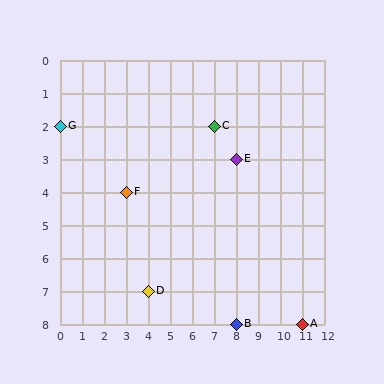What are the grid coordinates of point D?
Point D is at grid coordinates (4, 7).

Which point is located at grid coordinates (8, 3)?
Point E is at (8, 3).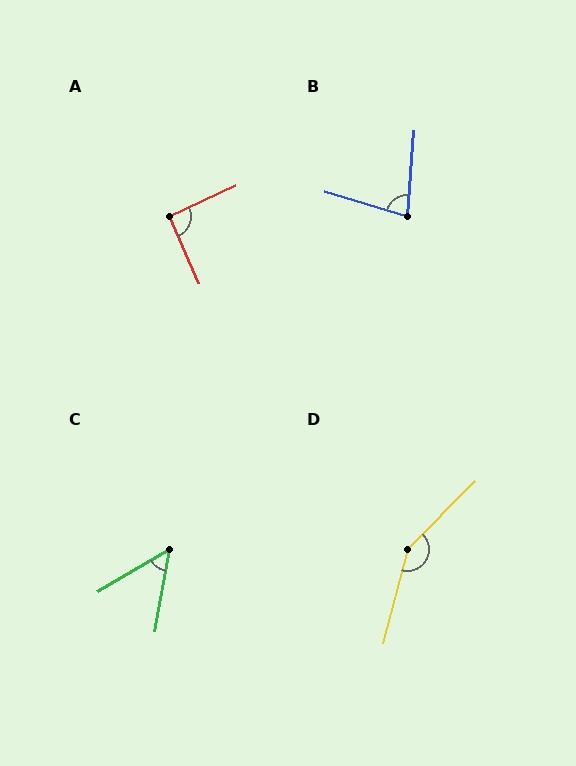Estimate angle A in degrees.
Approximately 92 degrees.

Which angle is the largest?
D, at approximately 150 degrees.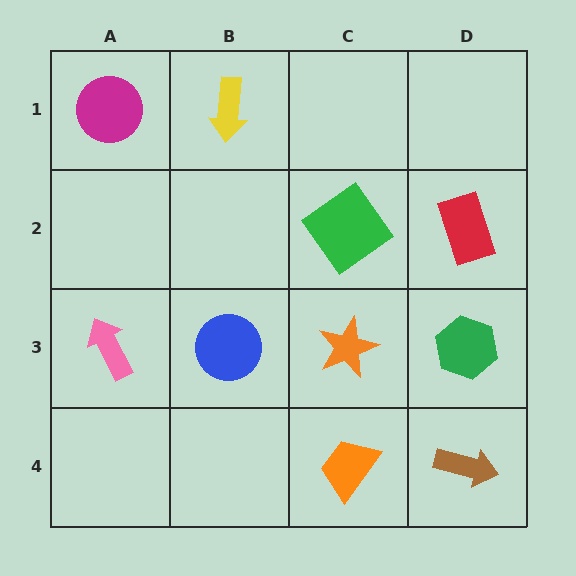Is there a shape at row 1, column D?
No, that cell is empty.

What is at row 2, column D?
A red rectangle.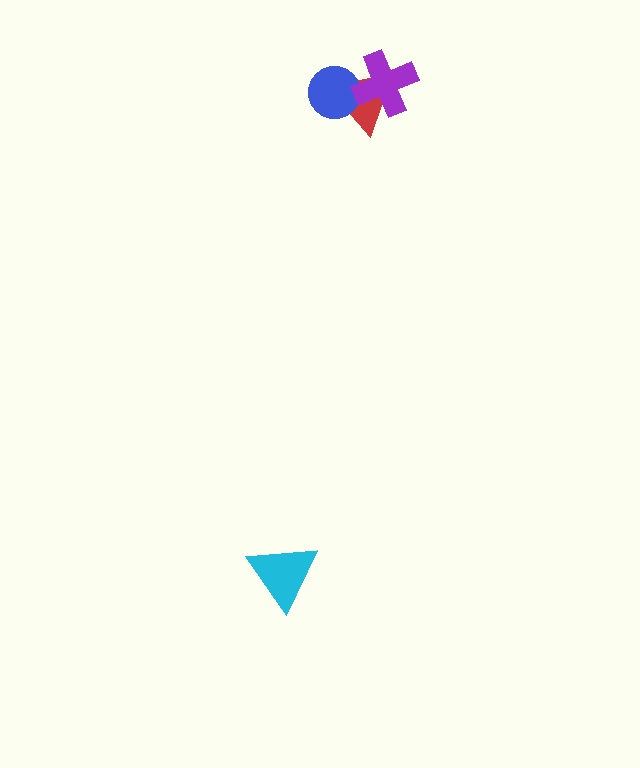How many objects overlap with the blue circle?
2 objects overlap with the blue circle.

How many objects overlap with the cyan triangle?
0 objects overlap with the cyan triangle.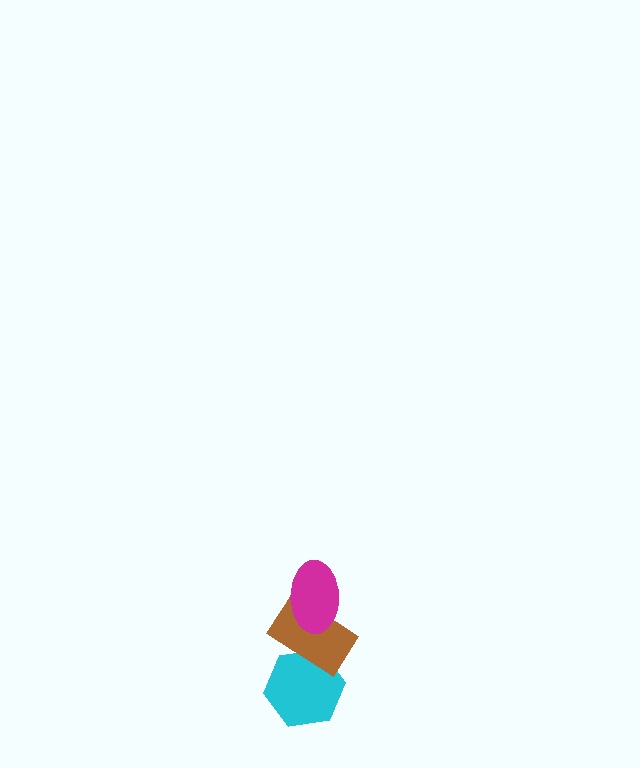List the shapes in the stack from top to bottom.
From top to bottom: the magenta ellipse, the brown rectangle, the cyan hexagon.